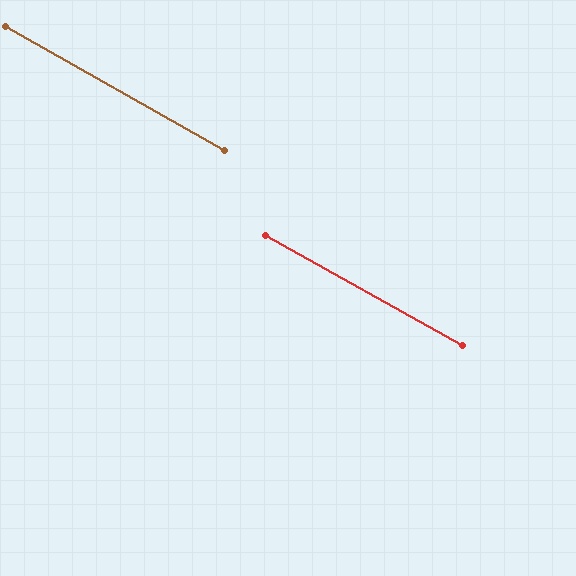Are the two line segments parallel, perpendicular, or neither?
Parallel — their directions differ by only 0.5°.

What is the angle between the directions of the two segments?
Approximately 1 degree.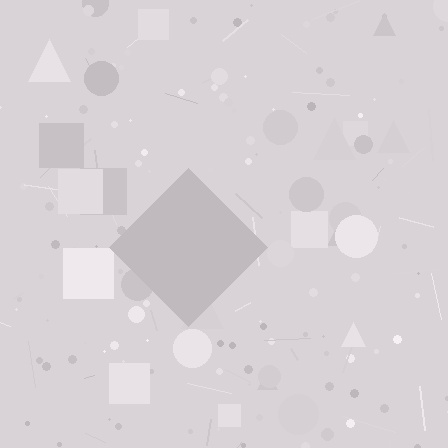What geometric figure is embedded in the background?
A diamond is embedded in the background.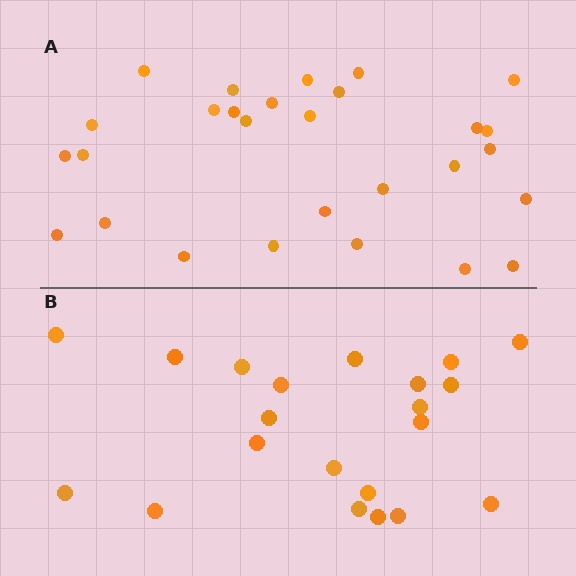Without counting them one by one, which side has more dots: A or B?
Region A (the top region) has more dots.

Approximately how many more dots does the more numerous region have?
Region A has roughly 8 or so more dots than region B.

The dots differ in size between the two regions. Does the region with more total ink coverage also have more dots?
No. Region B has more total ink coverage because its dots are larger, but region A actually contains more individual dots. Total area can be misleading — the number of items is what matters here.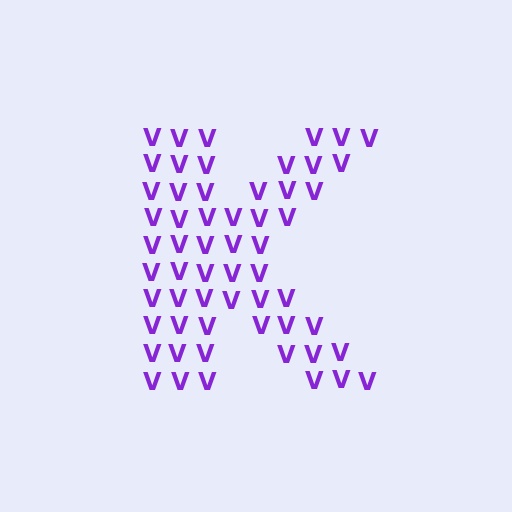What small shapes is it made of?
It is made of small letter V's.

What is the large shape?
The large shape is the letter K.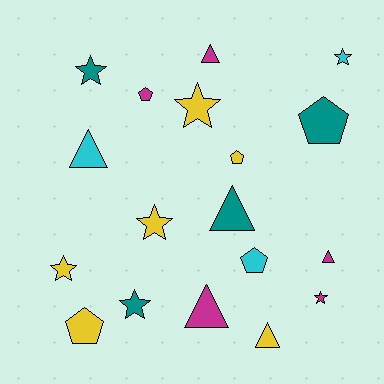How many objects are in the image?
There are 18 objects.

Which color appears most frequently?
Yellow, with 6 objects.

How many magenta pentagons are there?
There is 1 magenta pentagon.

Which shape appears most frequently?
Star, with 7 objects.